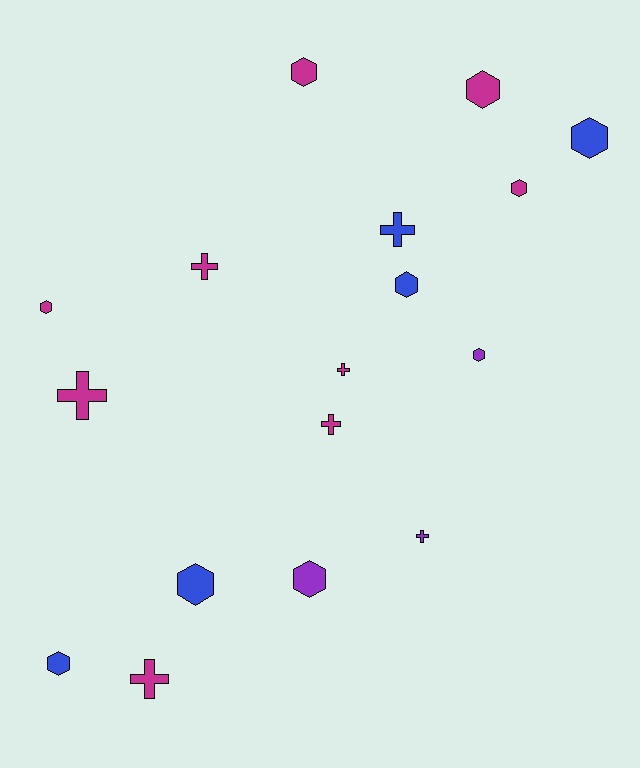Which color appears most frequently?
Magenta, with 9 objects.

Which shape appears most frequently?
Hexagon, with 10 objects.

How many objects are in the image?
There are 17 objects.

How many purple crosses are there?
There is 1 purple cross.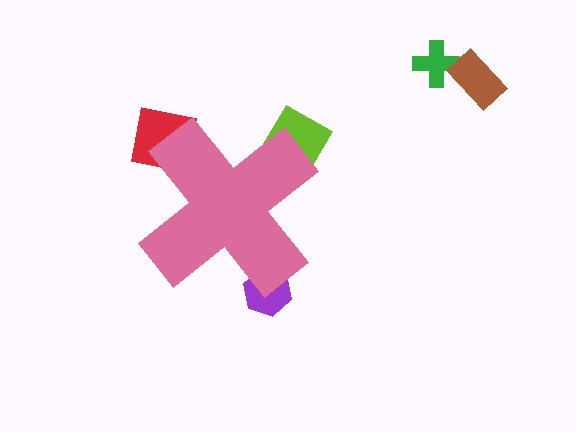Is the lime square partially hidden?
Yes, the lime square is partially hidden behind the pink cross.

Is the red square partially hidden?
Yes, the red square is partially hidden behind the pink cross.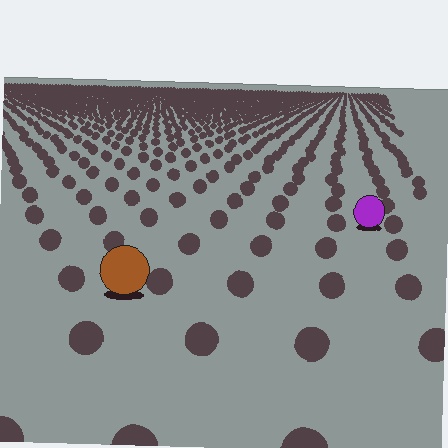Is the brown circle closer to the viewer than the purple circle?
Yes. The brown circle is closer — you can tell from the texture gradient: the ground texture is coarser near it.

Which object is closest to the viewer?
The brown circle is closest. The texture marks near it are larger and more spread out.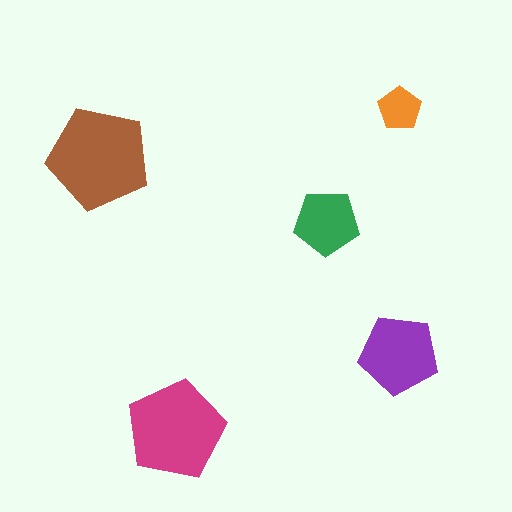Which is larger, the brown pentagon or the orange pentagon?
The brown one.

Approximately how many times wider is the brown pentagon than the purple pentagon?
About 1.5 times wider.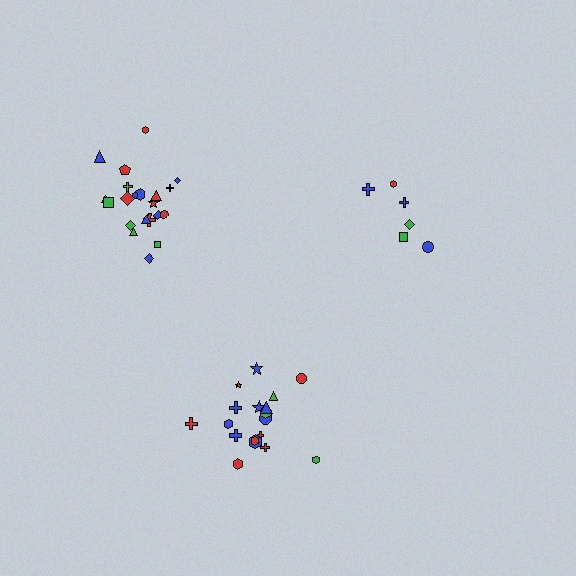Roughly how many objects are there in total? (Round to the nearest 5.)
Roughly 45 objects in total.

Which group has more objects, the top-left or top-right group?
The top-left group.